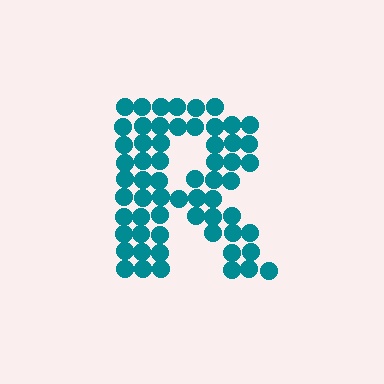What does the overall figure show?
The overall figure shows the letter R.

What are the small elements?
The small elements are circles.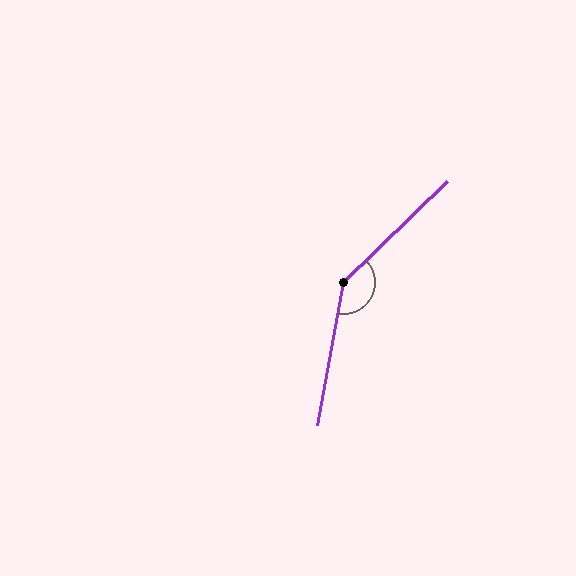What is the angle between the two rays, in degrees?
Approximately 144 degrees.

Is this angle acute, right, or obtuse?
It is obtuse.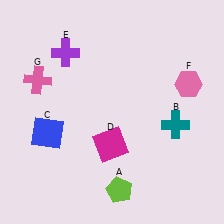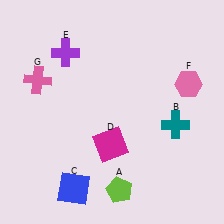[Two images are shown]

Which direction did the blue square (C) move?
The blue square (C) moved down.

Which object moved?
The blue square (C) moved down.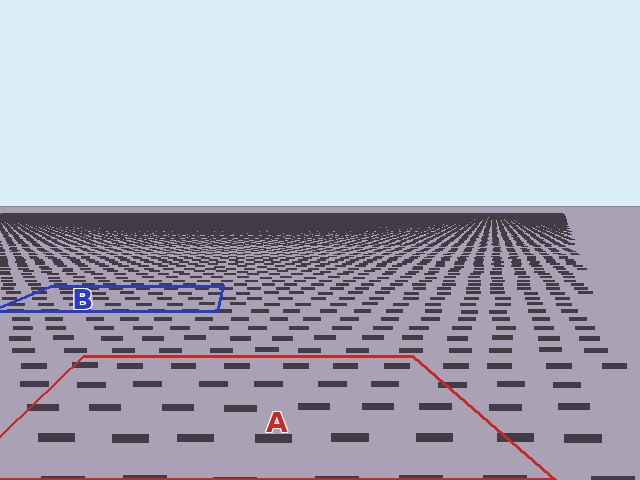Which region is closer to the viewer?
Region A is closer. The texture elements there are larger and more spread out.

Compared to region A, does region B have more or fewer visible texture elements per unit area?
Region B has more texture elements per unit area — they are packed more densely because it is farther away.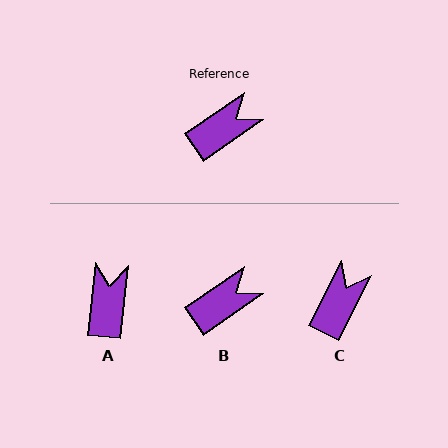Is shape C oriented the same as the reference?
No, it is off by about 29 degrees.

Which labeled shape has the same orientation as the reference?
B.